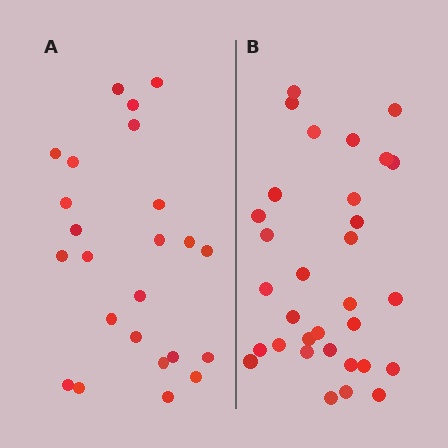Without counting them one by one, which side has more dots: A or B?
Region B (the right region) has more dots.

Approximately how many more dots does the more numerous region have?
Region B has roughly 8 or so more dots than region A.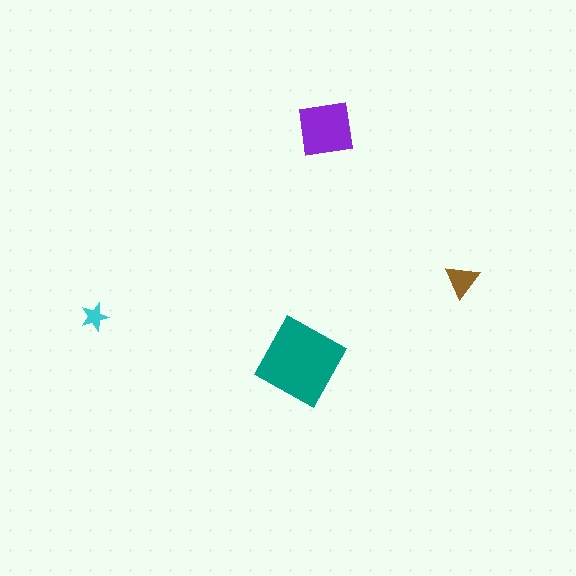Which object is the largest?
The teal square.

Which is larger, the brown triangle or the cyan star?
The brown triangle.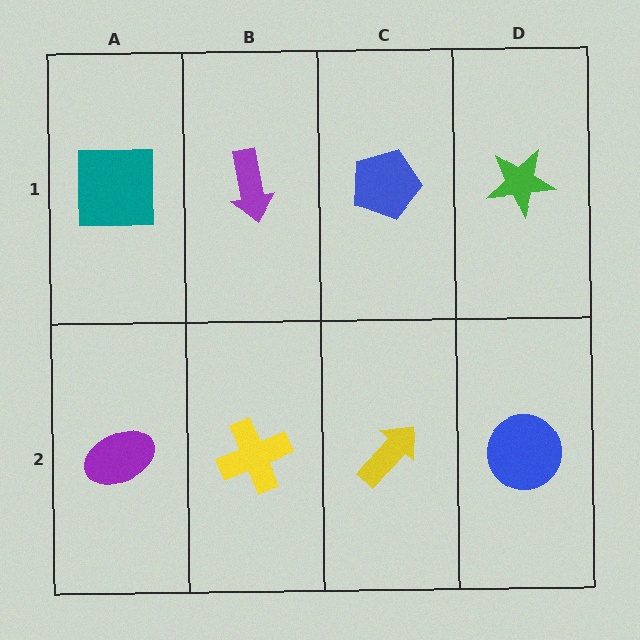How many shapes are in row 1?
4 shapes.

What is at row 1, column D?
A green star.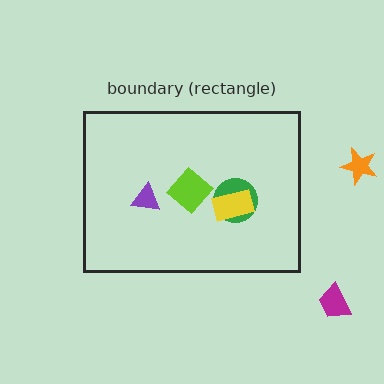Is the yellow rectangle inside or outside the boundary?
Inside.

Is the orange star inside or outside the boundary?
Outside.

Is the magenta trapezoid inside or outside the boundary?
Outside.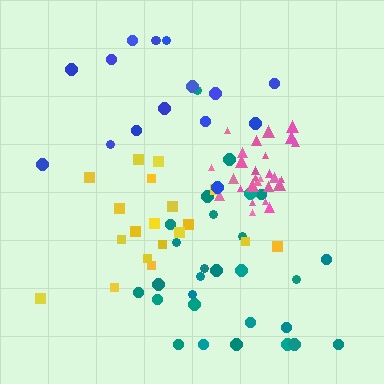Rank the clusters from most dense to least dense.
pink, yellow, teal, blue.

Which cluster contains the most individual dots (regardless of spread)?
Teal (28).